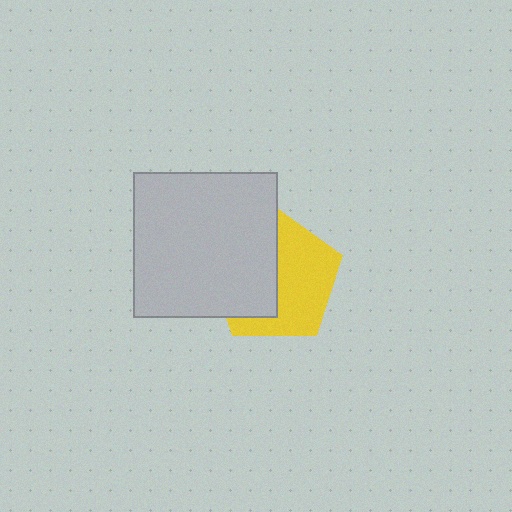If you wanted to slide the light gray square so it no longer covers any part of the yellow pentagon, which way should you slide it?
Slide it left — that is the most direct way to separate the two shapes.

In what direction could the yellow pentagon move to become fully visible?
The yellow pentagon could move right. That would shift it out from behind the light gray square entirely.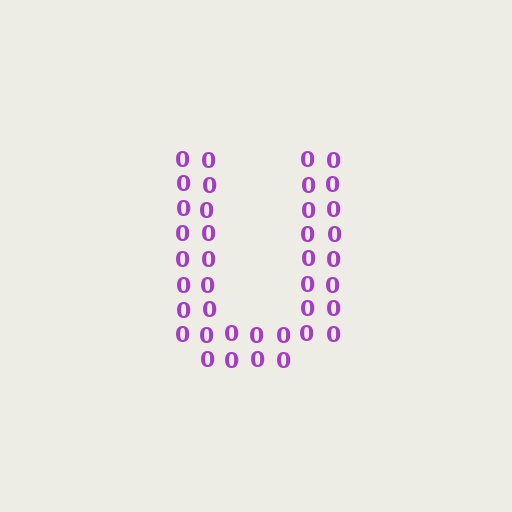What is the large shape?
The large shape is the letter U.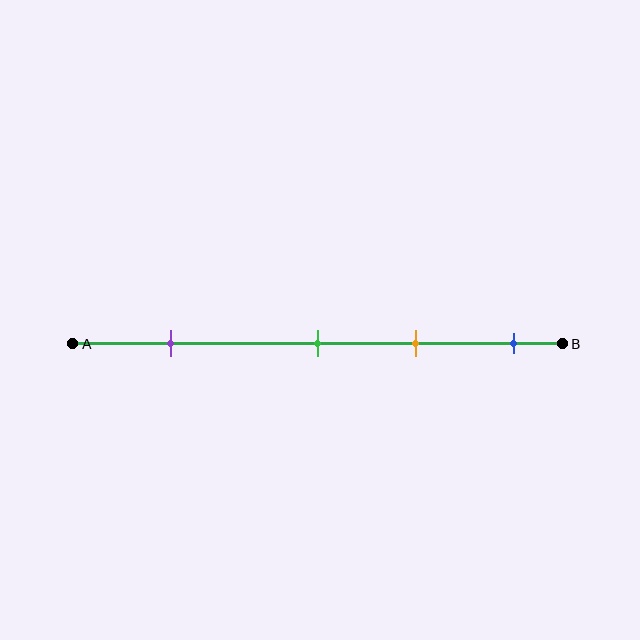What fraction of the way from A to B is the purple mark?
The purple mark is approximately 20% (0.2) of the way from A to B.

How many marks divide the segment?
There are 4 marks dividing the segment.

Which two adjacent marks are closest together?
The green and orange marks are the closest adjacent pair.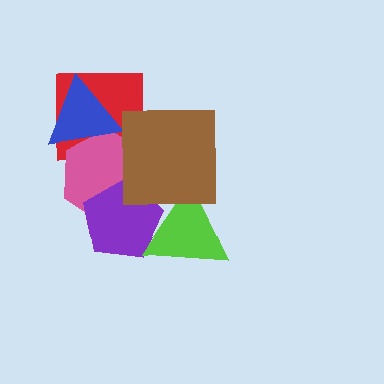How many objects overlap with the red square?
2 objects overlap with the red square.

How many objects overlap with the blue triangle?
2 objects overlap with the blue triangle.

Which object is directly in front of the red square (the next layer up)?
The pink hexagon is directly in front of the red square.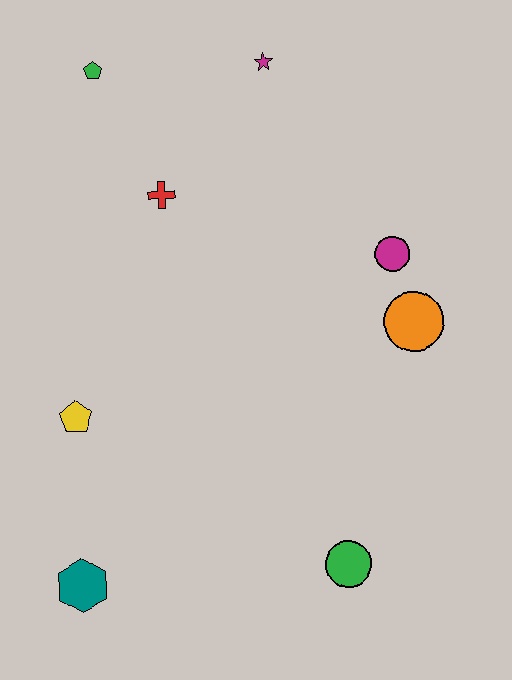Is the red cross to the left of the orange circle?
Yes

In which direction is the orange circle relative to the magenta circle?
The orange circle is below the magenta circle.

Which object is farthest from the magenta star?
The teal hexagon is farthest from the magenta star.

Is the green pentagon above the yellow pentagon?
Yes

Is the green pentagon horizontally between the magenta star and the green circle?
No